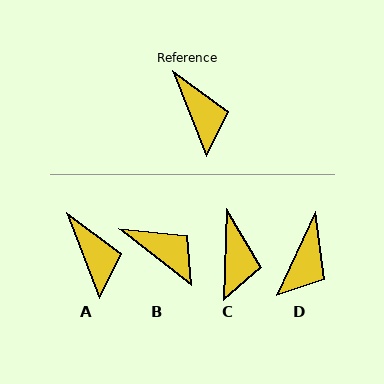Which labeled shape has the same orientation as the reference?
A.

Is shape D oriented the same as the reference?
No, it is off by about 46 degrees.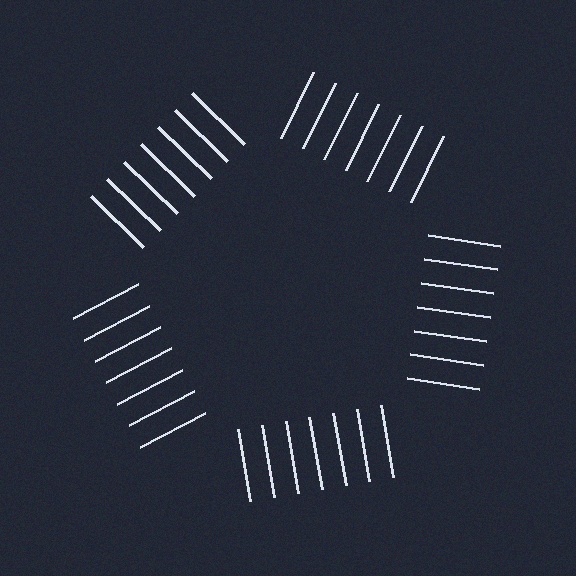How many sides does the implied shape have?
5 sides — the line-ends trace a pentagon.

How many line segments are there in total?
35 — 7 along each of the 5 edges.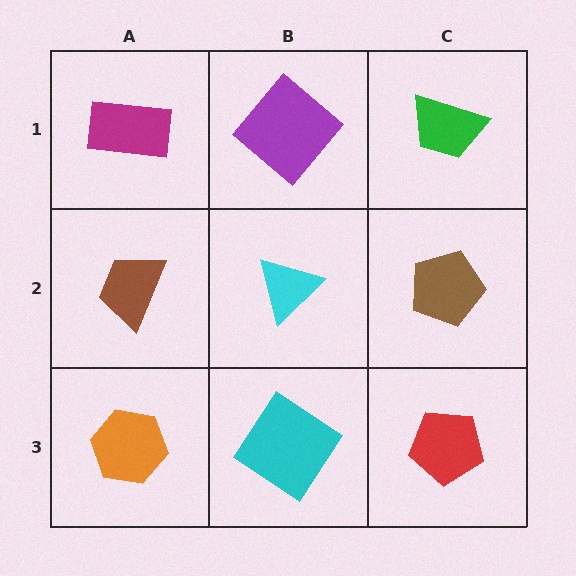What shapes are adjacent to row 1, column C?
A brown pentagon (row 2, column C), a purple diamond (row 1, column B).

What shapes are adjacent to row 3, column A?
A brown trapezoid (row 2, column A), a cyan diamond (row 3, column B).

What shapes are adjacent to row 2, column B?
A purple diamond (row 1, column B), a cyan diamond (row 3, column B), a brown trapezoid (row 2, column A), a brown pentagon (row 2, column C).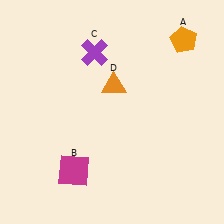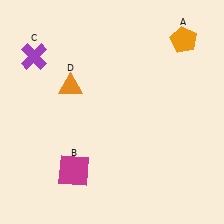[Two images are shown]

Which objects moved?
The objects that moved are: the purple cross (C), the orange triangle (D).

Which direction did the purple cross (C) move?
The purple cross (C) moved left.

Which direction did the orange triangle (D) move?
The orange triangle (D) moved left.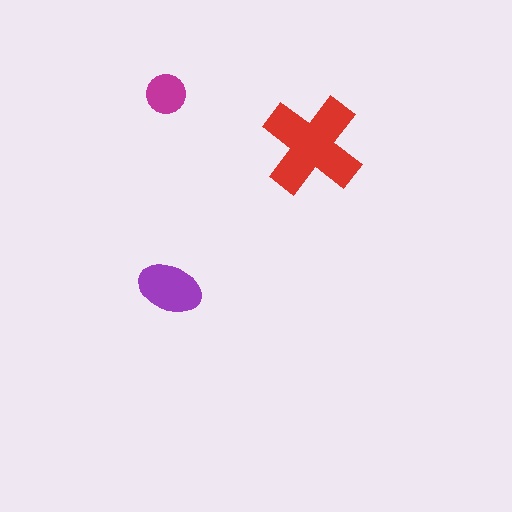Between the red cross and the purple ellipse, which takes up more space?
The red cross.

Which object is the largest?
The red cross.